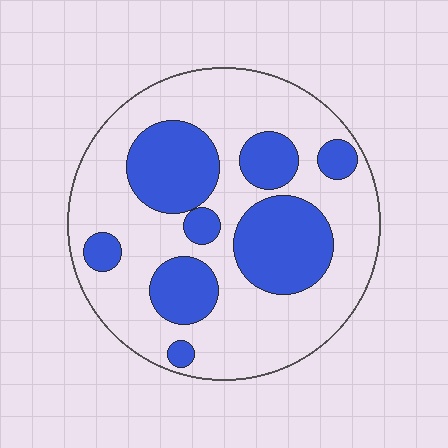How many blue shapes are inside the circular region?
8.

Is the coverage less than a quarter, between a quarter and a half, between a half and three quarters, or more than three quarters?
Between a quarter and a half.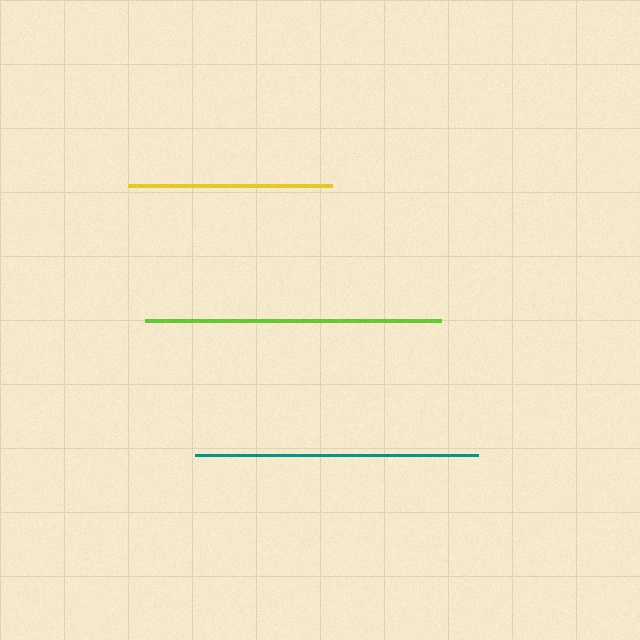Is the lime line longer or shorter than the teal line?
The lime line is longer than the teal line.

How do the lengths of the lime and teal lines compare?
The lime and teal lines are approximately the same length.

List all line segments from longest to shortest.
From longest to shortest: lime, teal, yellow.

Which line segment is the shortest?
The yellow line is the shortest at approximately 204 pixels.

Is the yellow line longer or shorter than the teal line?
The teal line is longer than the yellow line.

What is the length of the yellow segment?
The yellow segment is approximately 204 pixels long.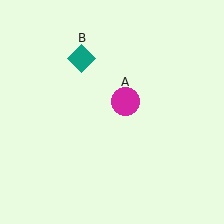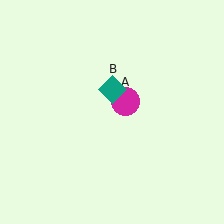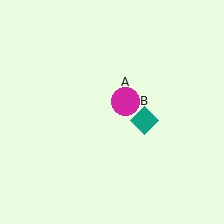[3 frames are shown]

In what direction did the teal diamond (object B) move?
The teal diamond (object B) moved down and to the right.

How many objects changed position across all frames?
1 object changed position: teal diamond (object B).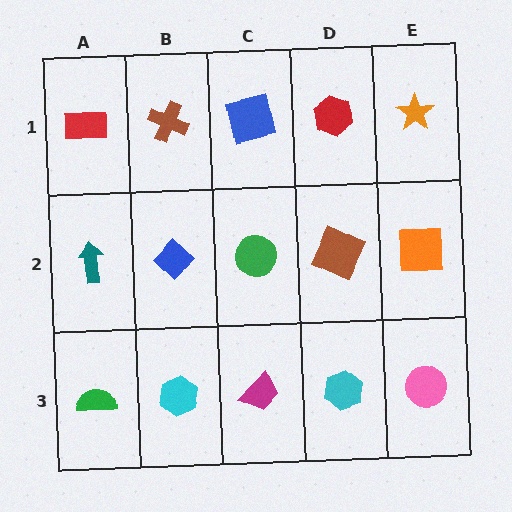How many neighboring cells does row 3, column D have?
3.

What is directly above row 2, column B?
A brown cross.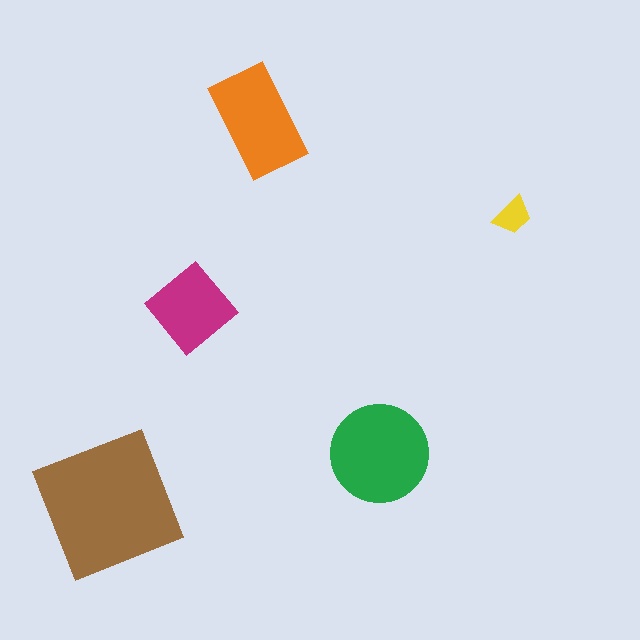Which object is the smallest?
The yellow trapezoid.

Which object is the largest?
The brown square.